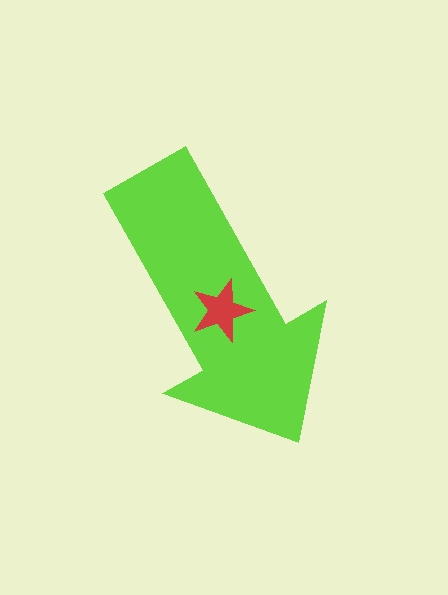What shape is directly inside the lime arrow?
The red star.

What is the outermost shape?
The lime arrow.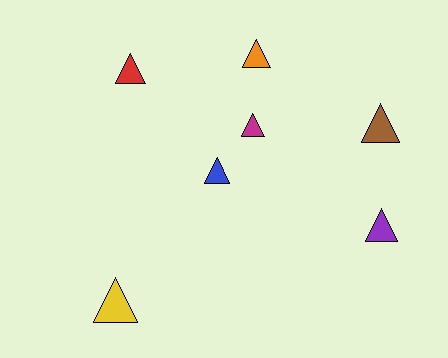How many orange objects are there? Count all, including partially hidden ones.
There is 1 orange object.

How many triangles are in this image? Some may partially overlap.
There are 7 triangles.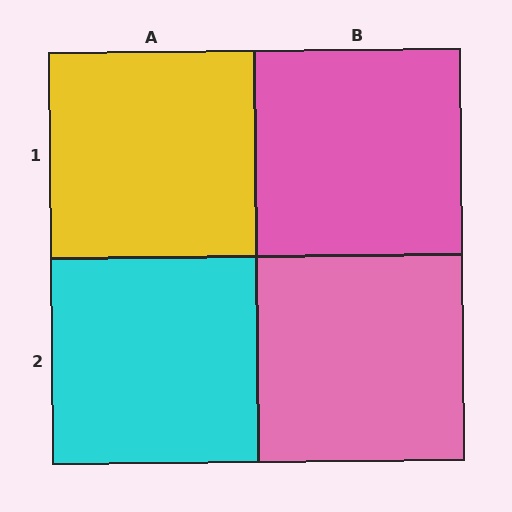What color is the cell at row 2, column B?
Pink.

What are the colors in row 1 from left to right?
Yellow, pink.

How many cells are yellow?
1 cell is yellow.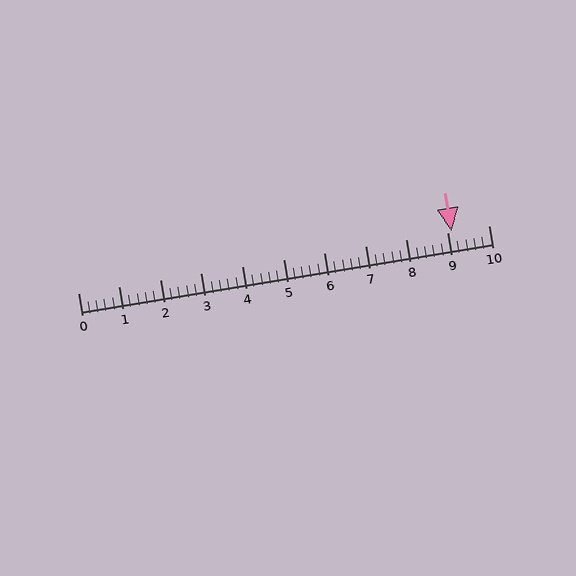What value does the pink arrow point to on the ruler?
The pink arrow points to approximately 9.1.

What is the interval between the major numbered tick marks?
The major tick marks are spaced 1 units apart.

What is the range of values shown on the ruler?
The ruler shows values from 0 to 10.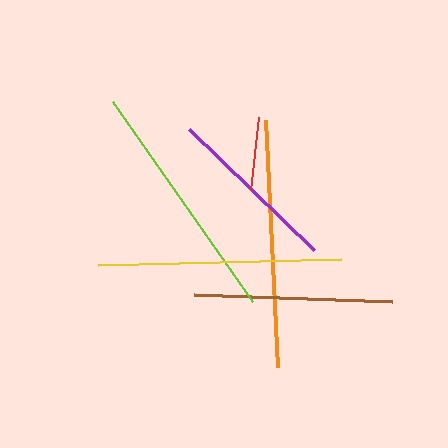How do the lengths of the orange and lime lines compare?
The orange and lime lines are approximately the same length.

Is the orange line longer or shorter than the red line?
The orange line is longer than the red line.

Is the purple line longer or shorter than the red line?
The purple line is longer than the red line.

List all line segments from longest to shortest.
From longest to shortest: orange, lime, yellow, brown, purple, red.